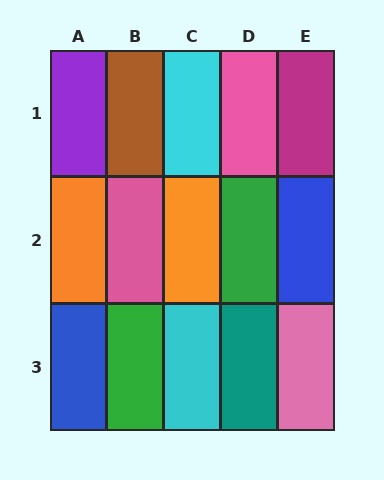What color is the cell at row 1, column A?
Purple.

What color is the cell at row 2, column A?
Orange.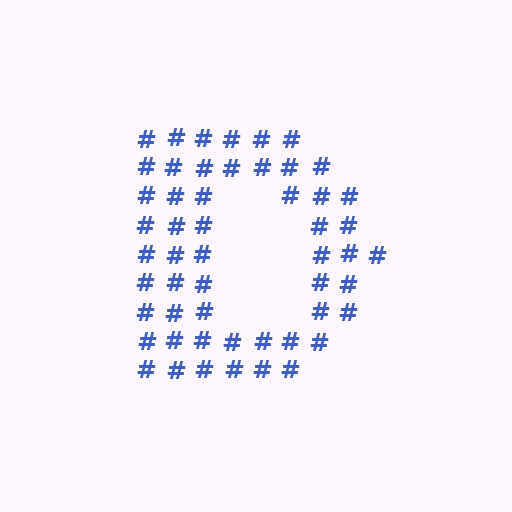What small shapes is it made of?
It is made of small hash symbols.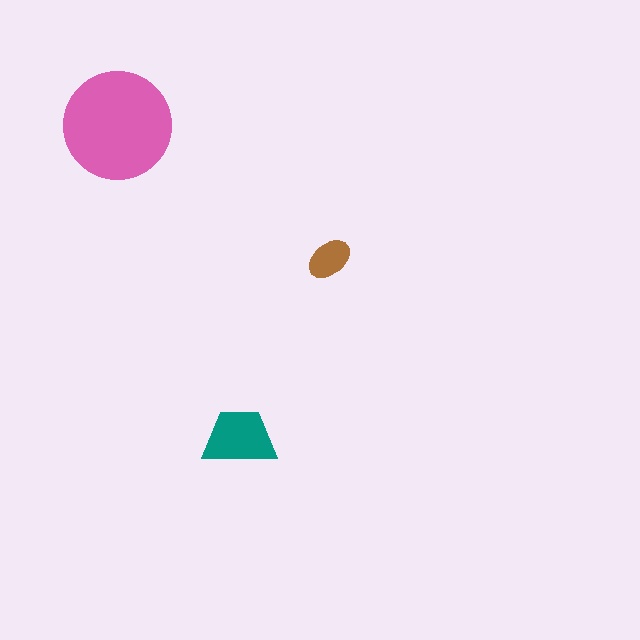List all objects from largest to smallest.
The pink circle, the teal trapezoid, the brown ellipse.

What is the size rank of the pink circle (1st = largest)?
1st.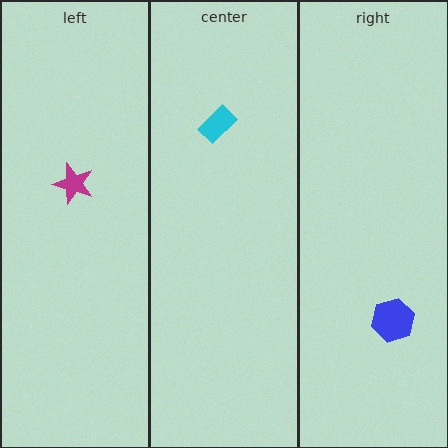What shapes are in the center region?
The cyan rectangle.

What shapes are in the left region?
The magenta star.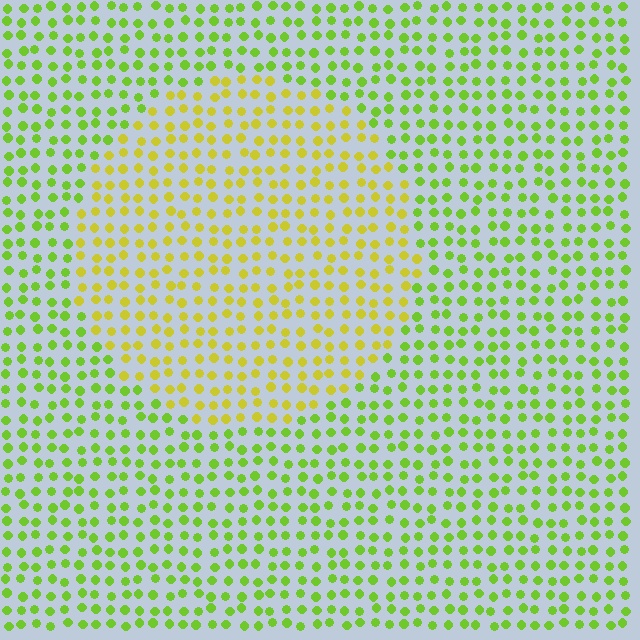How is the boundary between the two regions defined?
The boundary is defined purely by a slight shift in hue (about 35 degrees). Spacing, size, and orientation are identical on both sides.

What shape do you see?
I see a circle.